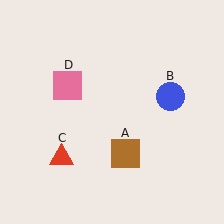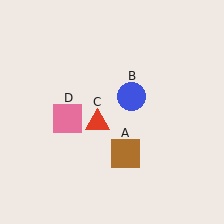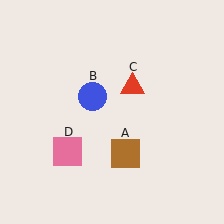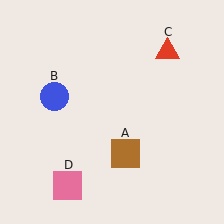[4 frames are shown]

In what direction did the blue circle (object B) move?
The blue circle (object B) moved left.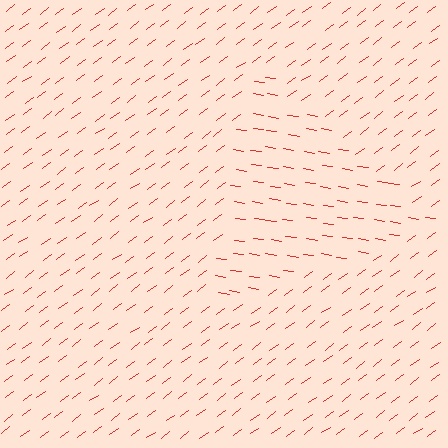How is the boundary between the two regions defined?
The boundary is defined purely by a change in line orientation (approximately 45 degrees difference). All lines are the same color and thickness.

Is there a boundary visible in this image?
Yes, there is a texture boundary formed by a change in line orientation.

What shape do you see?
I see a triangle.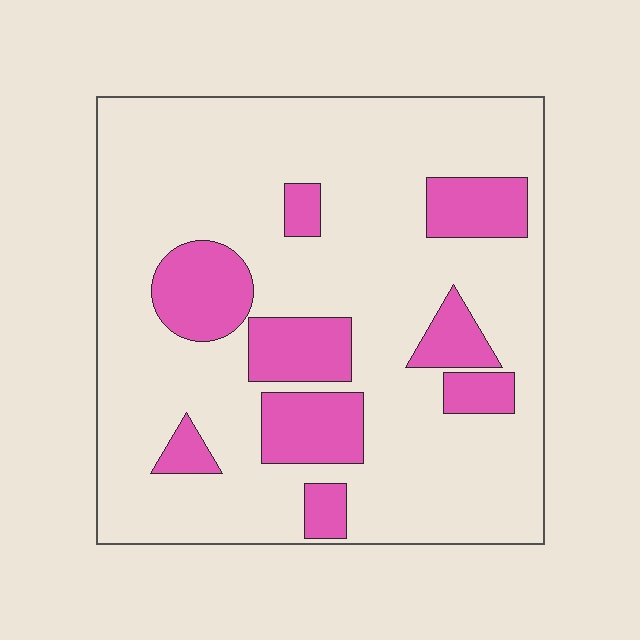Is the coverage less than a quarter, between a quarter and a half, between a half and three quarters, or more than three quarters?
Less than a quarter.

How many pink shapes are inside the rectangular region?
9.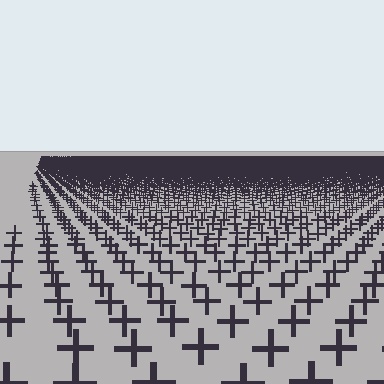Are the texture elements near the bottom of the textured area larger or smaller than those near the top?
Larger. Near the bottom, elements are closer to the viewer and appear at a bigger on-screen size.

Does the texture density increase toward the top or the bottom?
Density increases toward the top.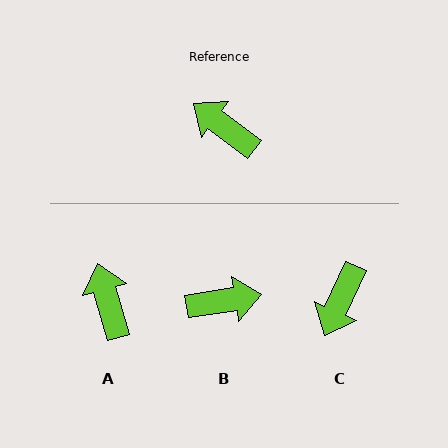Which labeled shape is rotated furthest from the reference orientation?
B, about 134 degrees away.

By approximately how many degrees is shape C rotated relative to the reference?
Approximately 102 degrees counter-clockwise.